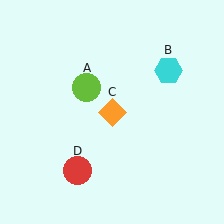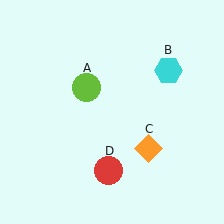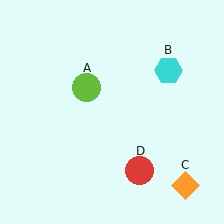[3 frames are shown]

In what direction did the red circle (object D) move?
The red circle (object D) moved right.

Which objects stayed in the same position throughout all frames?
Lime circle (object A) and cyan hexagon (object B) remained stationary.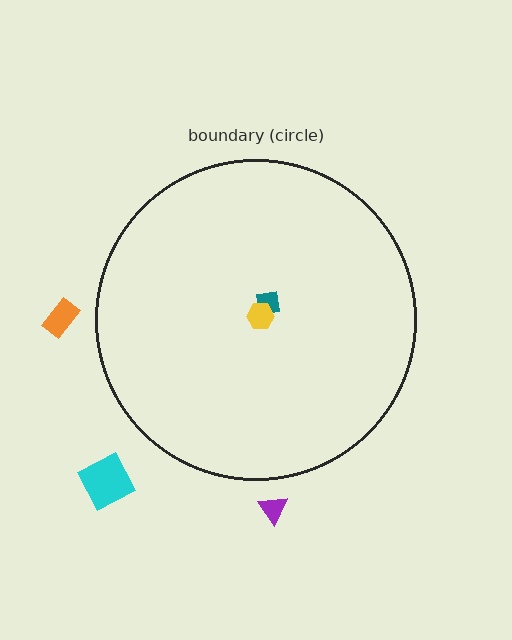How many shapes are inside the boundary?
2 inside, 3 outside.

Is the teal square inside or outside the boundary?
Inside.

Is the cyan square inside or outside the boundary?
Outside.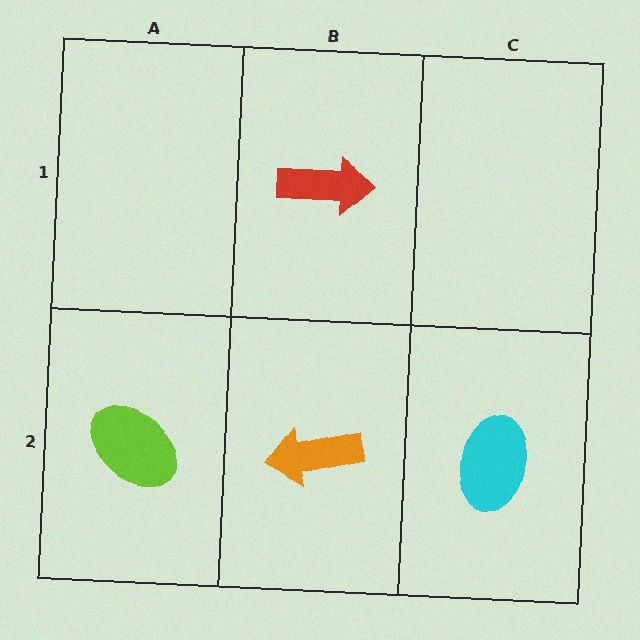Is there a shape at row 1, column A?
No, that cell is empty.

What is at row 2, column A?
A lime ellipse.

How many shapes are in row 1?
1 shape.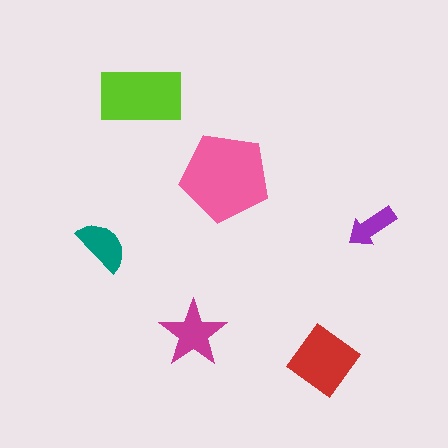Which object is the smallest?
The purple arrow.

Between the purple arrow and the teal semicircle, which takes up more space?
The teal semicircle.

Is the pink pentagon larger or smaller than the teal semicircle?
Larger.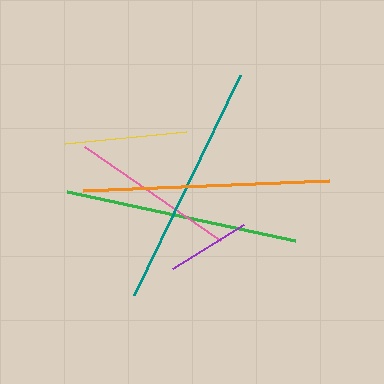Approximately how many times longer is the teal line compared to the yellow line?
The teal line is approximately 2.0 times the length of the yellow line.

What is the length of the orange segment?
The orange segment is approximately 246 pixels long.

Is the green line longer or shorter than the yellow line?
The green line is longer than the yellow line.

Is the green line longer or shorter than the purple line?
The green line is longer than the purple line.